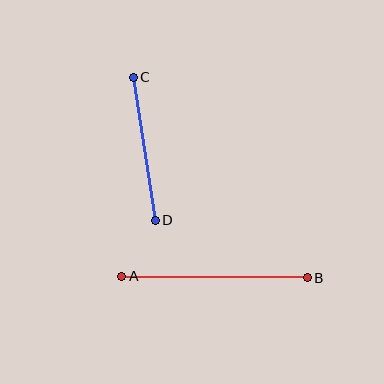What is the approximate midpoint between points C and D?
The midpoint is at approximately (144, 149) pixels.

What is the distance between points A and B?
The distance is approximately 186 pixels.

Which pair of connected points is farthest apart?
Points A and B are farthest apart.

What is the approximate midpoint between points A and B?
The midpoint is at approximately (215, 277) pixels.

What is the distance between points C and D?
The distance is approximately 145 pixels.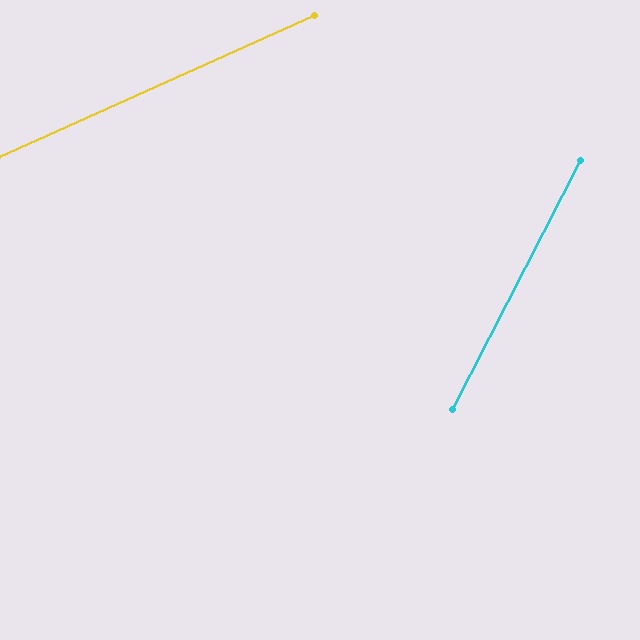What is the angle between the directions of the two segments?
Approximately 39 degrees.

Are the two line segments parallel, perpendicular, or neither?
Neither parallel nor perpendicular — they differ by about 39°.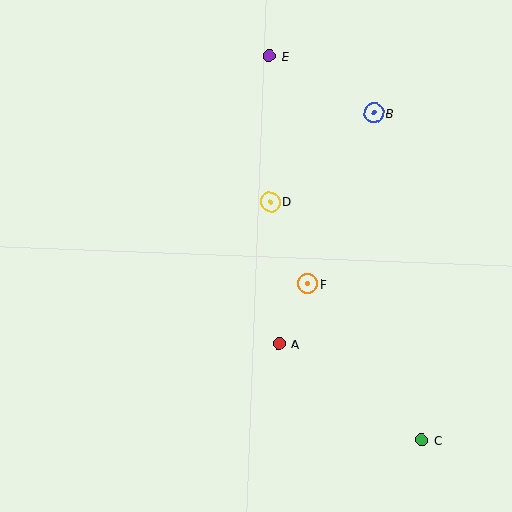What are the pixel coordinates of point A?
Point A is at (279, 343).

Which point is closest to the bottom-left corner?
Point A is closest to the bottom-left corner.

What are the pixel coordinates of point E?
Point E is at (269, 56).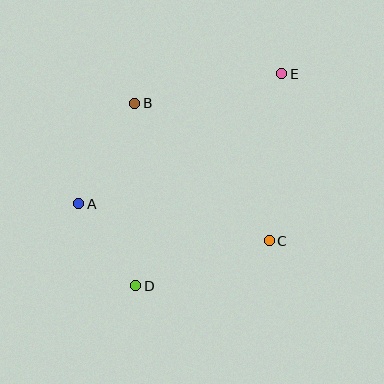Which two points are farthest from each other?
Points D and E are farthest from each other.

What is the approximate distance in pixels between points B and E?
The distance between B and E is approximately 150 pixels.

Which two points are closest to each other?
Points A and D are closest to each other.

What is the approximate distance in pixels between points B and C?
The distance between B and C is approximately 192 pixels.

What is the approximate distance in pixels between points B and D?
The distance between B and D is approximately 183 pixels.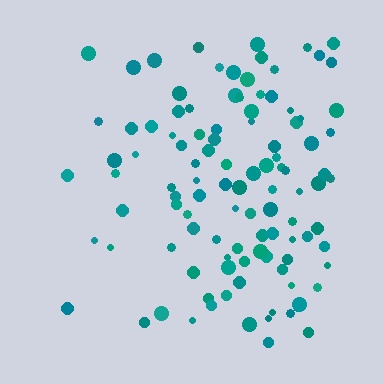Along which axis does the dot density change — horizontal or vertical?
Horizontal.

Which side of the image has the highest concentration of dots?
The right.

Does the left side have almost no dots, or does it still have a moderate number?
Still a moderate number, just noticeably fewer than the right.